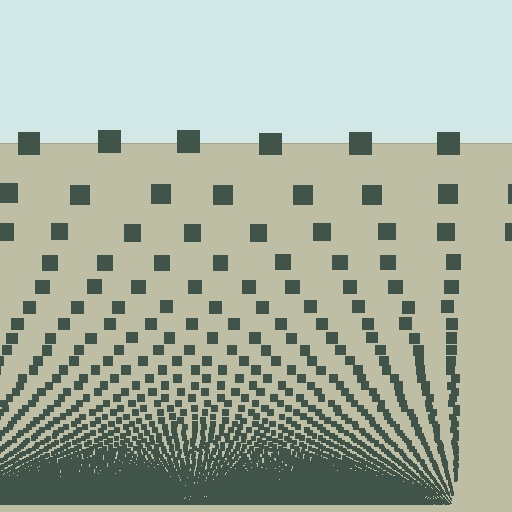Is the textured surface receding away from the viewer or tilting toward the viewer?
The surface appears to tilt toward the viewer. Texture elements get larger and sparser toward the top.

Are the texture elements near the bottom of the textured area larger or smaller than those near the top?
Smaller. The gradient is inverted — elements near the bottom are smaller and denser.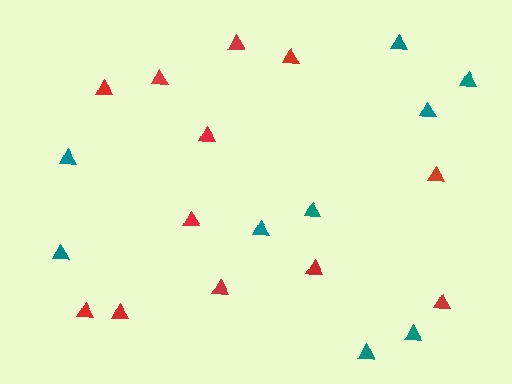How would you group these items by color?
There are 2 groups: one group of teal triangles (9) and one group of red triangles (12).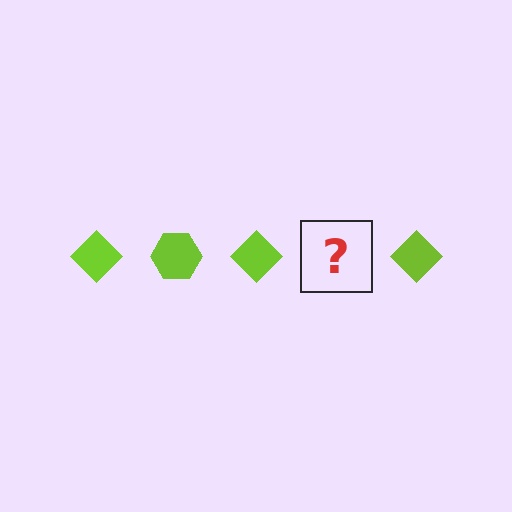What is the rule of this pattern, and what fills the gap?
The rule is that the pattern cycles through diamond, hexagon shapes in lime. The gap should be filled with a lime hexagon.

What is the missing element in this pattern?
The missing element is a lime hexagon.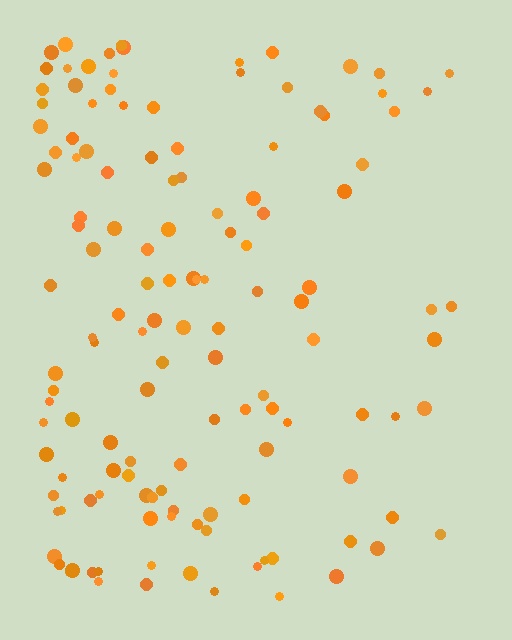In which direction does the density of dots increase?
From right to left, with the left side densest.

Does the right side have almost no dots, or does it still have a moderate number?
Still a moderate number, just noticeably fewer than the left.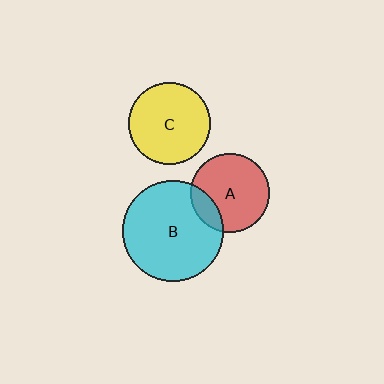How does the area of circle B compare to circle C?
Approximately 1.5 times.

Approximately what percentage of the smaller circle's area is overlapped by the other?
Approximately 15%.